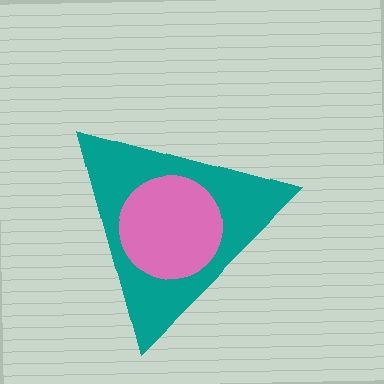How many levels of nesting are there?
2.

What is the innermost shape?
The pink circle.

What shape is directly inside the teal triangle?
The pink circle.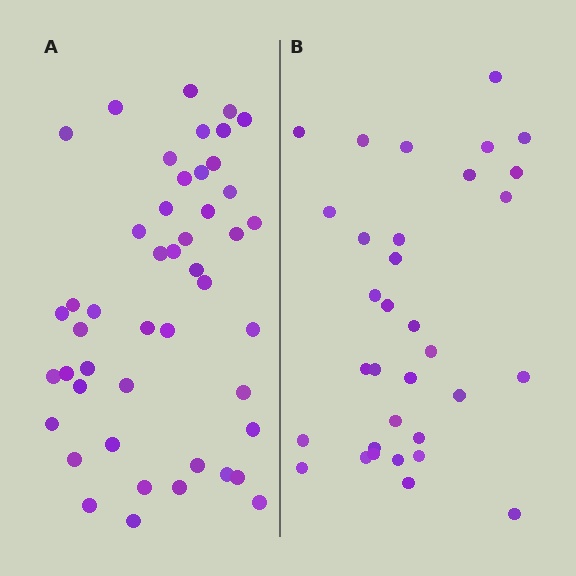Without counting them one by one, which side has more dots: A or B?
Region A (the left region) has more dots.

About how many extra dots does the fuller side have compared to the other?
Region A has approximately 15 more dots than region B.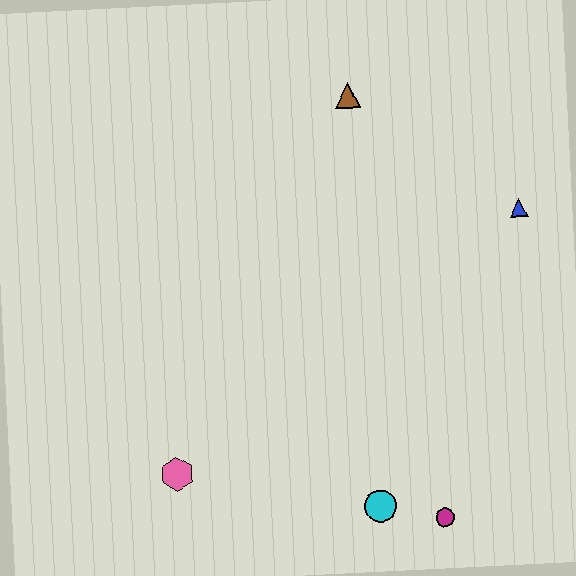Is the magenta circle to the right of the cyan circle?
Yes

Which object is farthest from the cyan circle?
The brown triangle is farthest from the cyan circle.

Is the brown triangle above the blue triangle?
Yes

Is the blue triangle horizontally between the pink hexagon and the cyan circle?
No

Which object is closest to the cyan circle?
The magenta circle is closest to the cyan circle.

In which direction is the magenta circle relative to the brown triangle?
The magenta circle is below the brown triangle.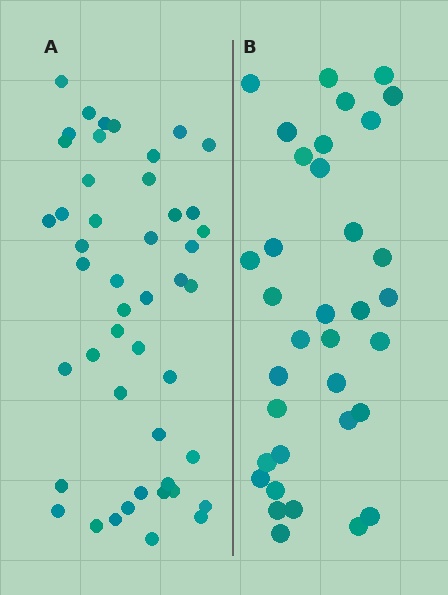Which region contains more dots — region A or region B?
Region A (the left region) has more dots.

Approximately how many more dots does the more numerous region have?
Region A has roughly 12 or so more dots than region B.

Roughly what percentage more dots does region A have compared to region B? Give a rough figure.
About 35% more.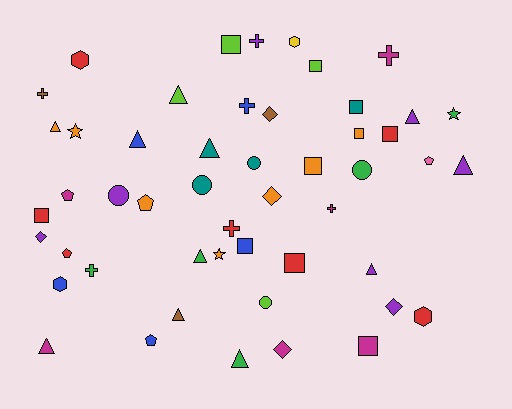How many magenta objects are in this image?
There are 6 magenta objects.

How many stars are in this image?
There are 3 stars.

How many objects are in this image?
There are 50 objects.